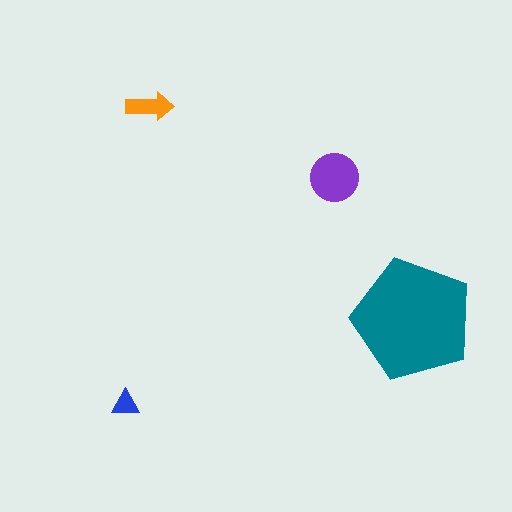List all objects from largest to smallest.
The teal pentagon, the purple circle, the orange arrow, the blue triangle.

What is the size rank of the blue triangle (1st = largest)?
4th.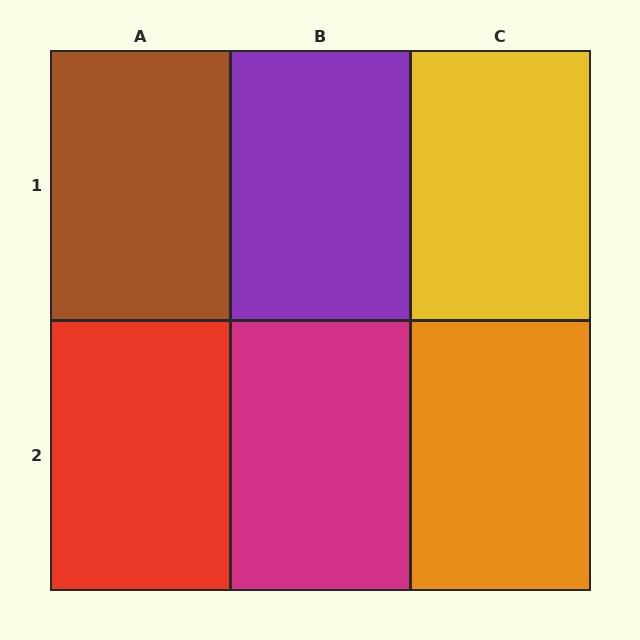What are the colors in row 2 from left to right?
Red, magenta, orange.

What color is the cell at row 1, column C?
Yellow.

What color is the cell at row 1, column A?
Brown.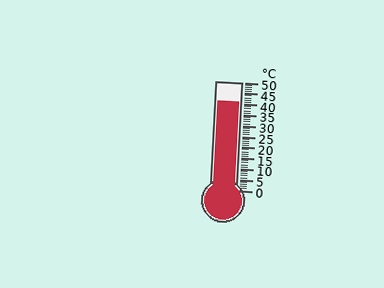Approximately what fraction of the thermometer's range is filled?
The thermometer is filled to approximately 80% of its range.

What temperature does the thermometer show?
The thermometer shows approximately 41°C.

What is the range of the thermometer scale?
The thermometer scale ranges from 0°C to 50°C.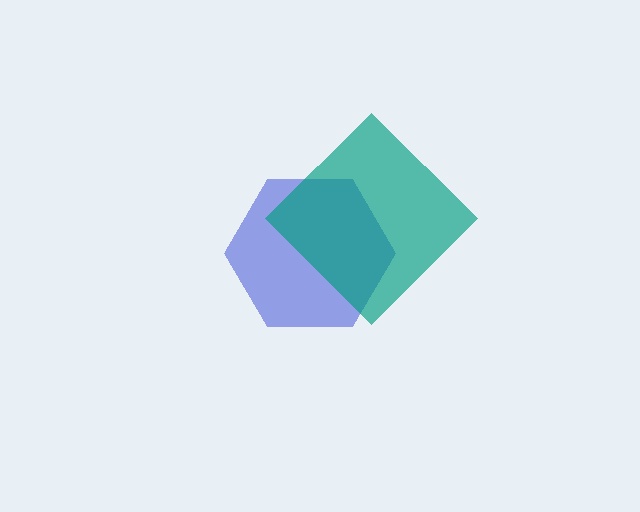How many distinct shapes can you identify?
There are 2 distinct shapes: a blue hexagon, a teal diamond.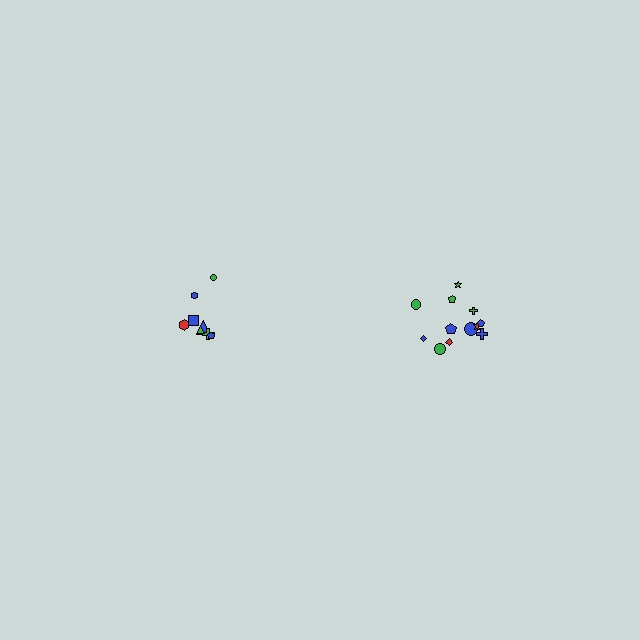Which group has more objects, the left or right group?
The right group.